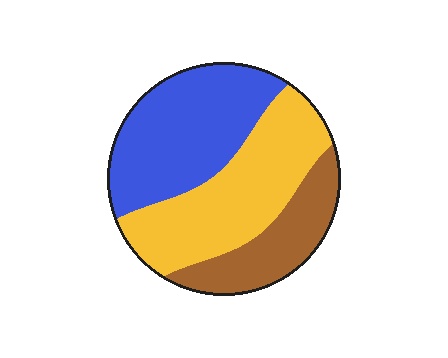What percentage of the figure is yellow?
Yellow covers about 40% of the figure.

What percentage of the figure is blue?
Blue takes up about three eighths (3/8) of the figure.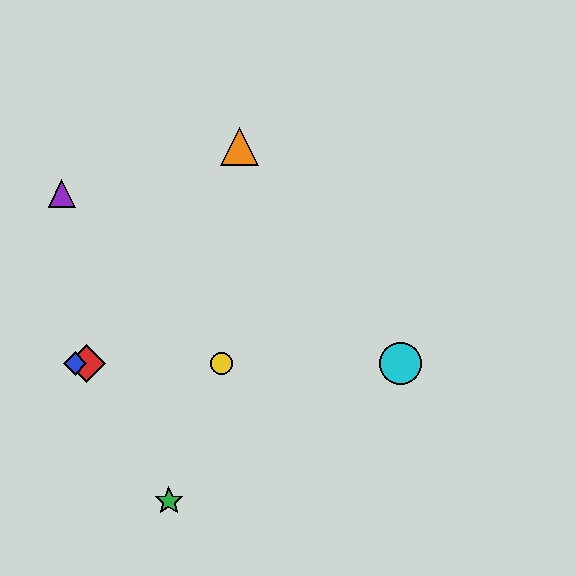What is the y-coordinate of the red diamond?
The red diamond is at y≈363.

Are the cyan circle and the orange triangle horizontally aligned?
No, the cyan circle is at y≈363 and the orange triangle is at y≈147.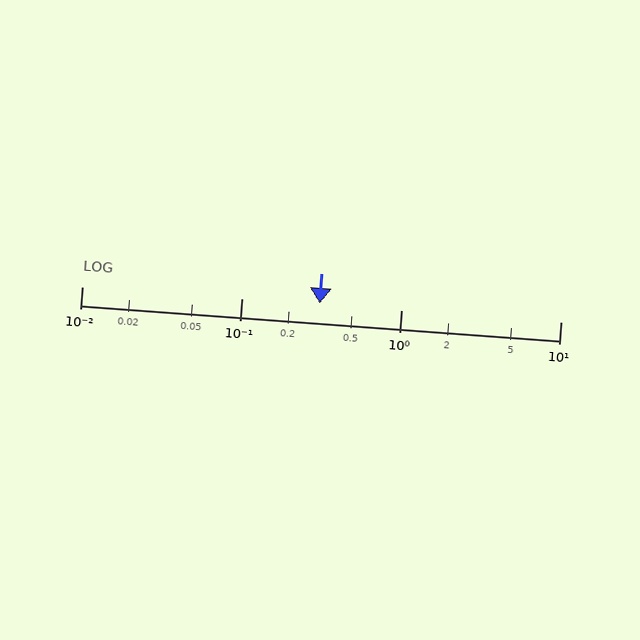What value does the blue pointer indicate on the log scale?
The pointer indicates approximately 0.31.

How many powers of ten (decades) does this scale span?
The scale spans 3 decades, from 0.01 to 10.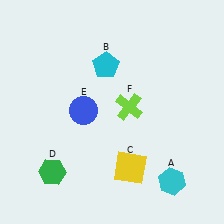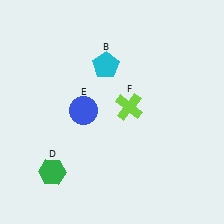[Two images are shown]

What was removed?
The cyan hexagon (A), the yellow square (C) were removed in Image 2.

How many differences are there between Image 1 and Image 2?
There are 2 differences between the two images.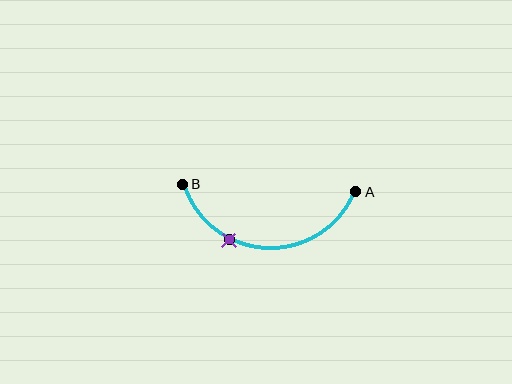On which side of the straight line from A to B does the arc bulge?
The arc bulges below the straight line connecting A and B.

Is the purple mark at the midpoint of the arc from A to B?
No. The purple mark lies on the arc but is closer to endpoint B. The arc midpoint would be at the point on the curve equidistant along the arc from both A and B.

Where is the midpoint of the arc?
The arc midpoint is the point on the curve farthest from the straight line joining A and B. It sits below that line.